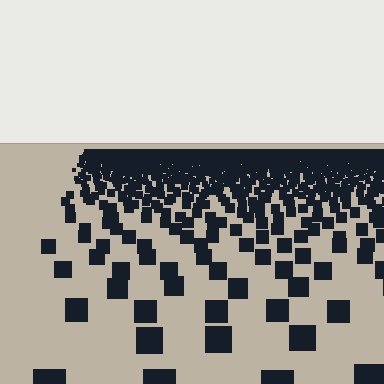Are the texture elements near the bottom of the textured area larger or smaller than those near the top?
Larger. Near the bottom, elements are closer to the viewer and appear at a bigger on-screen size.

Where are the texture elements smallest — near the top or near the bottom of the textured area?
Near the top.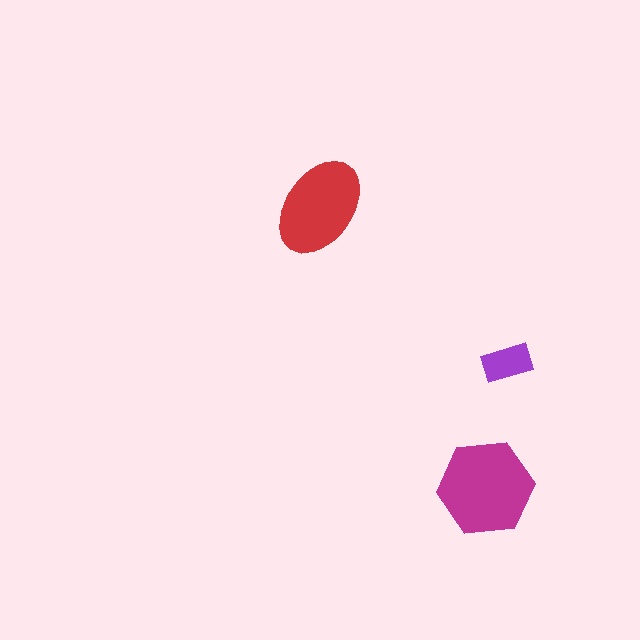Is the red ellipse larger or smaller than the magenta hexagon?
Smaller.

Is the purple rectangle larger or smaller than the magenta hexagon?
Smaller.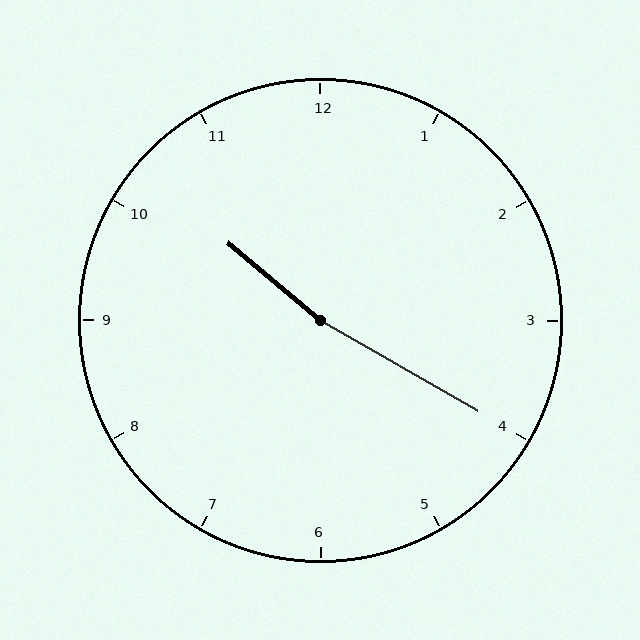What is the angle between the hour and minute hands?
Approximately 170 degrees.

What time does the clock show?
10:20.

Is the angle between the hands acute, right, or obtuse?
It is obtuse.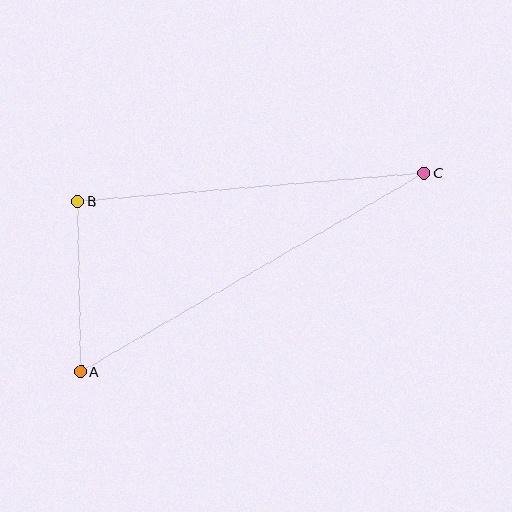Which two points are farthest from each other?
Points A and C are farthest from each other.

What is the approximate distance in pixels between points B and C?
The distance between B and C is approximately 347 pixels.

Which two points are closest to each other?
Points A and B are closest to each other.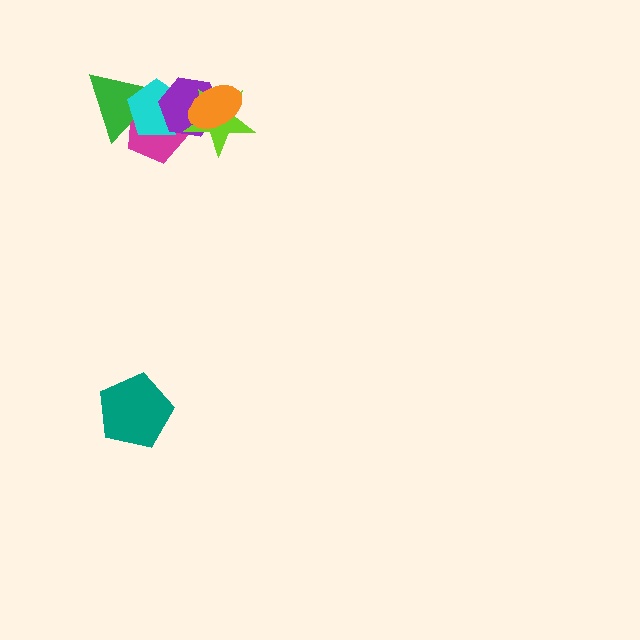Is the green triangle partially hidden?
Yes, it is partially covered by another shape.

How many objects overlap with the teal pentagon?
0 objects overlap with the teal pentagon.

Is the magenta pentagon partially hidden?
Yes, it is partially covered by another shape.